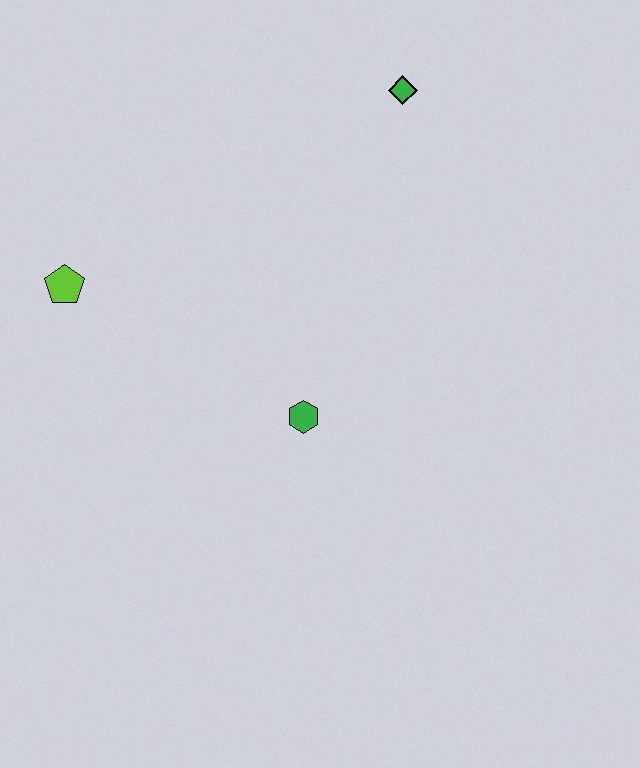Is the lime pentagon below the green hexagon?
No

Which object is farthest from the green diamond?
The lime pentagon is farthest from the green diamond.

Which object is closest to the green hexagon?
The lime pentagon is closest to the green hexagon.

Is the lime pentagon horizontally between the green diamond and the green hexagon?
No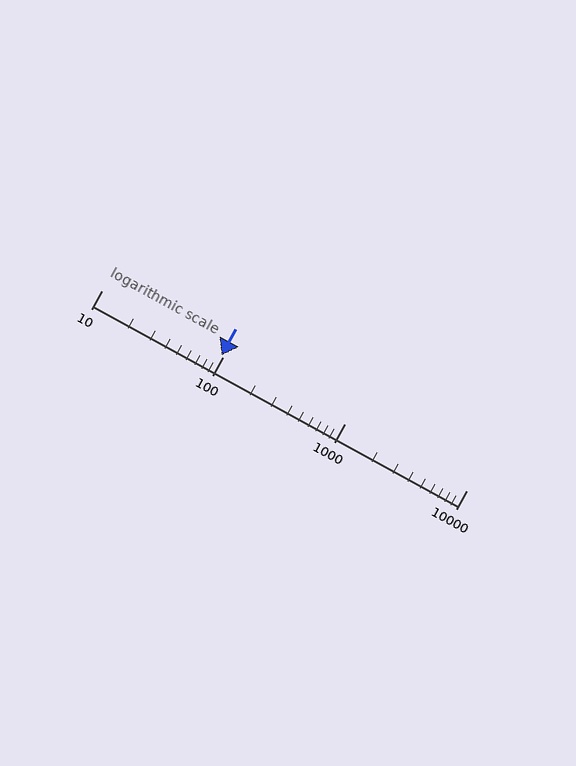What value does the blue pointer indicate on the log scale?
The pointer indicates approximately 96.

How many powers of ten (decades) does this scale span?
The scale spans 3 decades, from 10 to 10000.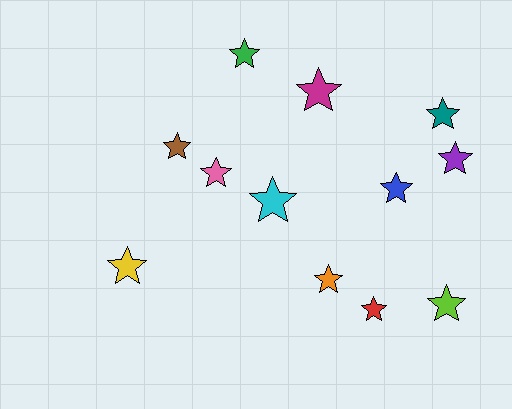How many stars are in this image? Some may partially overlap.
There are 12 stars.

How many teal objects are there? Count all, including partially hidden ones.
There is 1 teal object.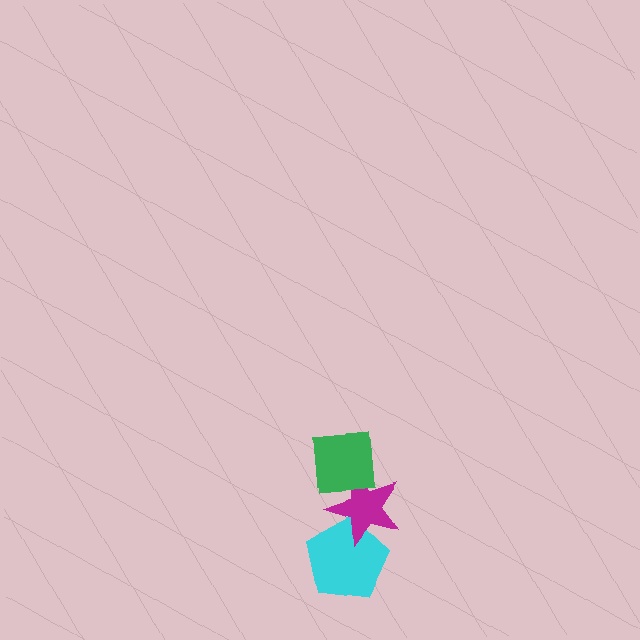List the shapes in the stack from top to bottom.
From top to bottom: the green square, the magenta star, the cyan pentagon.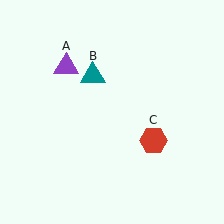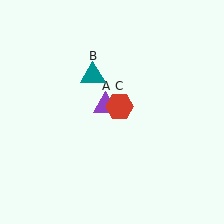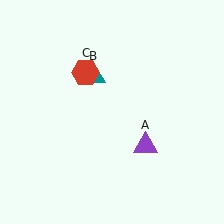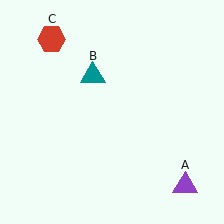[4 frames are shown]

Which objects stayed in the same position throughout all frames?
Teal triangle (object B) remained stationary.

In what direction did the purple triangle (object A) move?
The purple triangle (object A) moved down and to the right.